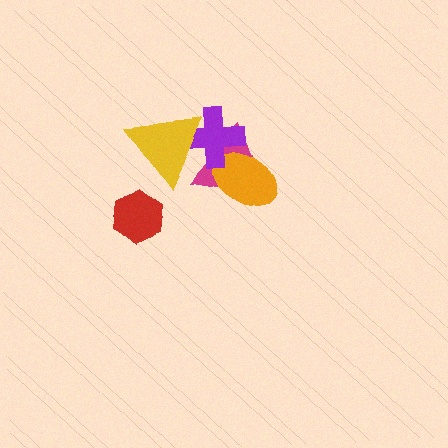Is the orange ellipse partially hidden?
Yes, it is partially covered by another shape.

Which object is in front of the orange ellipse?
The purple cross is in front of the orange ellipse.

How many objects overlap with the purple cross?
3 objects overlap with the purple cross.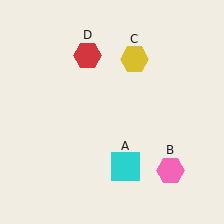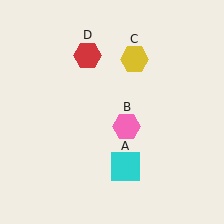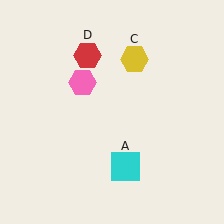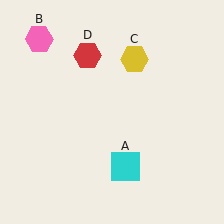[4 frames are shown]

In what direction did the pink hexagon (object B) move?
The pink hexagon (object B) moved up and to the left.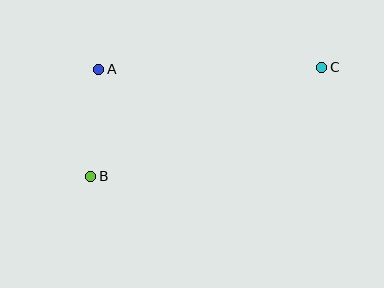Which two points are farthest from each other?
Points B and C are farthest from each other.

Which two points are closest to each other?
Points A and B are closest to each other.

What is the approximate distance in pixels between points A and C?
The distance between A and C is approximately 223 pixels.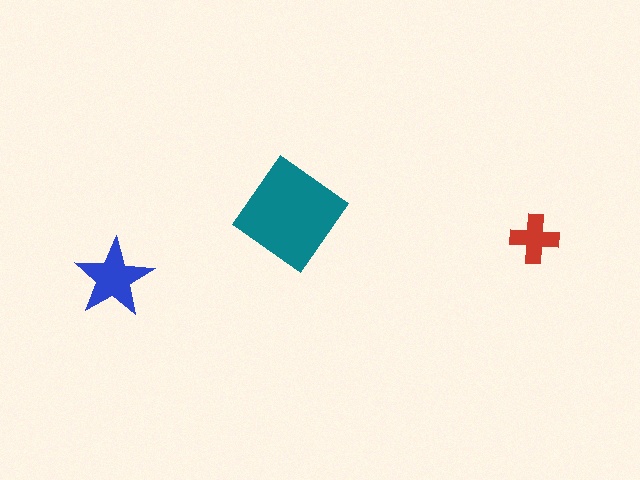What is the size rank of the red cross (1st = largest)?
3rd.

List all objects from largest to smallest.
The teal diamond, the blue star, the red cross.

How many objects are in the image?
There are 3 objects in the image.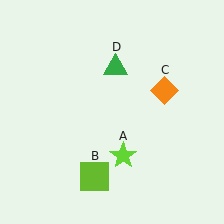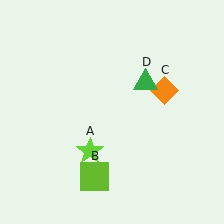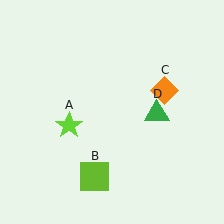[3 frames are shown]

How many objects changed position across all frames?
2 objects changed position: lime star (object A), green triangle (object D).